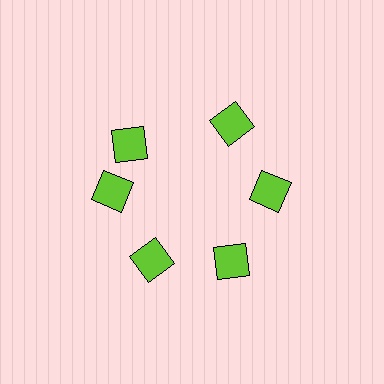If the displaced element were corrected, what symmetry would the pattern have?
It would have 6-fold rotational symmetry — the pattern would map onto itself every 60 degrees.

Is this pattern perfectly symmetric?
No. The 6 lime diamonds are arranged in a ring, but one element near the 11 o'clock position is rotated out of alignment along the ring, breaking the 6-fold rotational symmetry.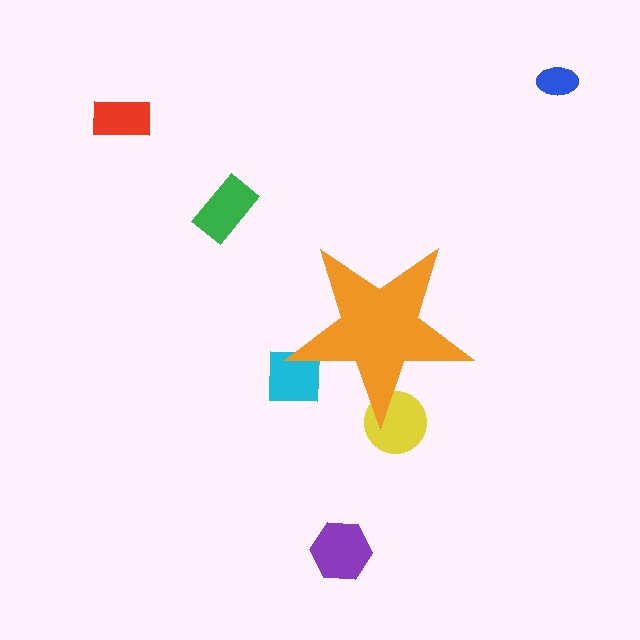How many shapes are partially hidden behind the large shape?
2 shapes are partially hidden.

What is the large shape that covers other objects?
An orange star.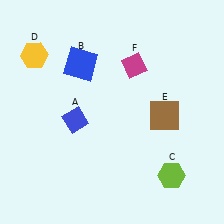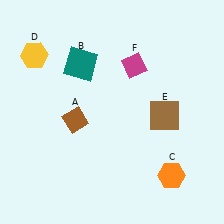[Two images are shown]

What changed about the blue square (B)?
In Image 1, B is blue. In Image 2, it changed to teal.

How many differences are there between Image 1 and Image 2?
There are 3 differences between the two images.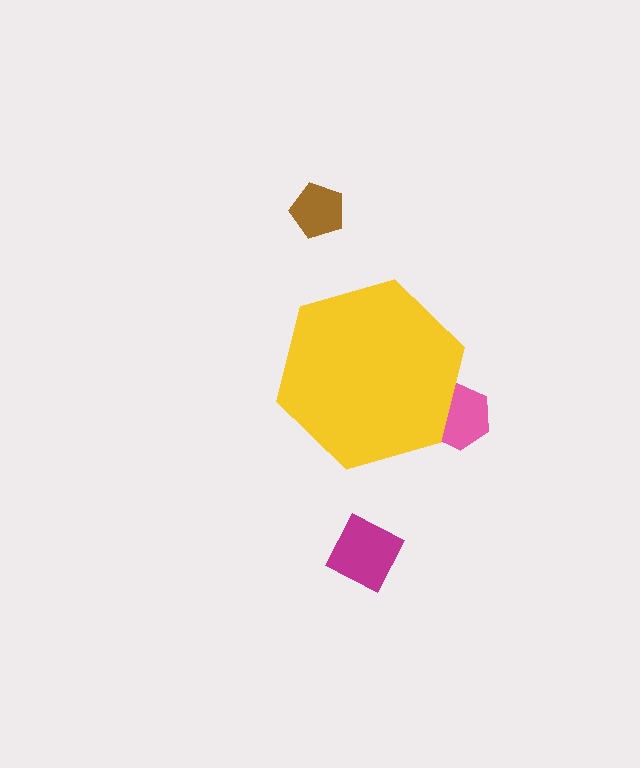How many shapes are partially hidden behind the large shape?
1 shape is partially hidden.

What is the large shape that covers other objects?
A yellow hexagon.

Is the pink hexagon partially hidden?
Yes, the pink hexagon is partially hidden behind the yellow hexagon.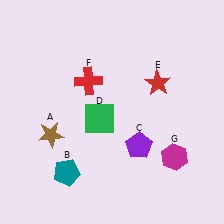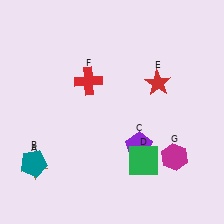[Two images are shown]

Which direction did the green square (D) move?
The green square (D) moved right.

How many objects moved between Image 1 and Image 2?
3 objects moved between the two images.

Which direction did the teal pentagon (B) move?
The teal pentagon (B) moved left.